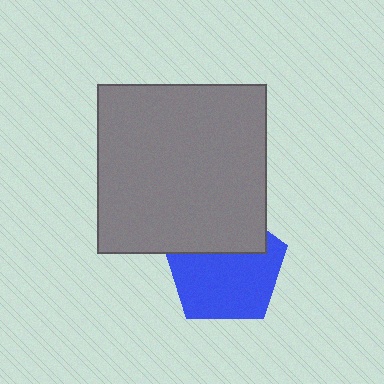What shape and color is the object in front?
The object in front is a gray square.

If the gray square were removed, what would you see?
You would see the complete blue pentagon.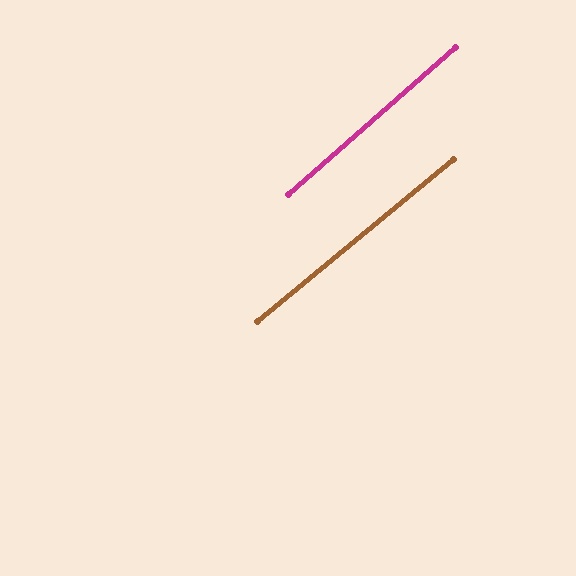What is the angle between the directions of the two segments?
Approximately 2 degrees.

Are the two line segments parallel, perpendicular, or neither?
Parallel — their directions differ by only 1.7°.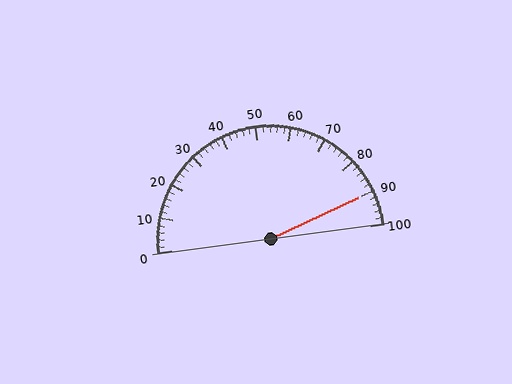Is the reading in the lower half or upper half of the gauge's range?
The reading is in the upper half of the range (0 to 100).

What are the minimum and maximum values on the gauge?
The gauge ranges from 0 to 100.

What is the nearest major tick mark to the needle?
The nearest major tick mark is 90.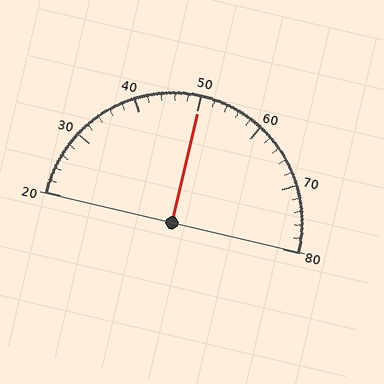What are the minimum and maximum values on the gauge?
The gauge ranges from 20 to 80.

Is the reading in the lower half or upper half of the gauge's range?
The reading is in the upper half of the range (20 to 80).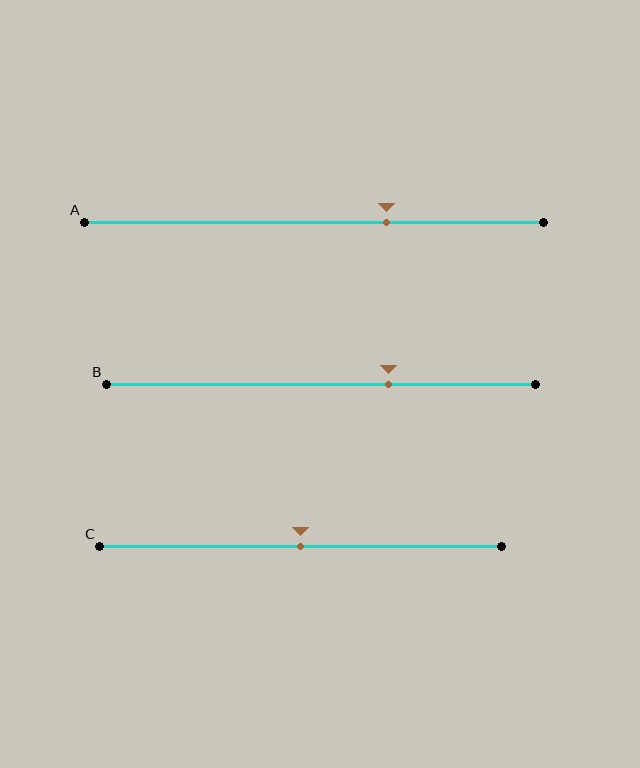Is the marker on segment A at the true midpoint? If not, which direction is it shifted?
No, the marker on segment A is shifted to the right by about 16% of the segment length.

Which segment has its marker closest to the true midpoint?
Segment C has its marker closest to the true midpoint.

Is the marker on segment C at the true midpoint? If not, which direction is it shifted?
Yes, the marker on segment C is at the true midpoint.